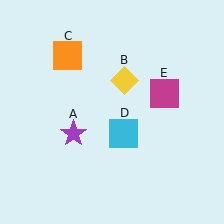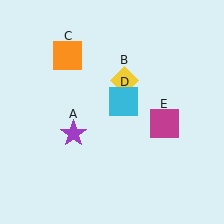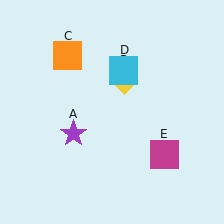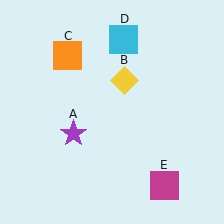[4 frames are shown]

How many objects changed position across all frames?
2 objects changed position: cyan square (object D), magenta square (object E).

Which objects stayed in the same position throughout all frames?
Purple star (object A) and yellow diamond (object B) and orange square (object C) remained stationary.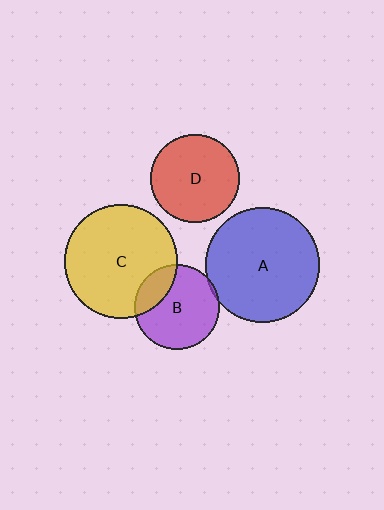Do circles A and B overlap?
Yes.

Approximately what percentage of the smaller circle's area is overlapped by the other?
Approximately 5%.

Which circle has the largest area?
Circle A (blue).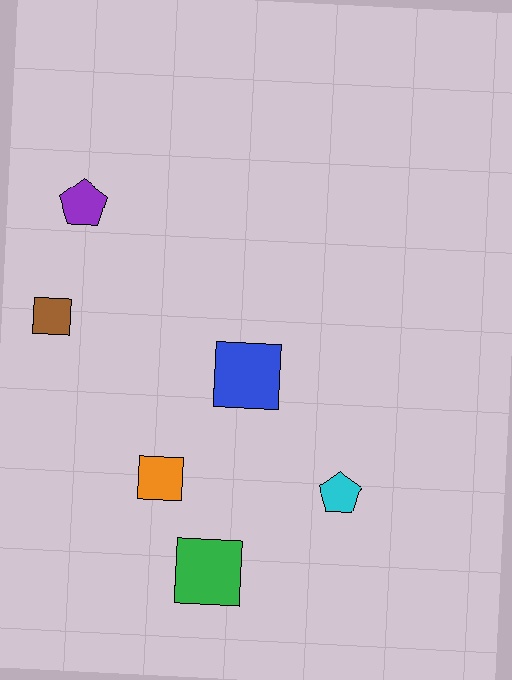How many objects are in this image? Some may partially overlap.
There are 6 objects.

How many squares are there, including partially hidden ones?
There are 4 squares.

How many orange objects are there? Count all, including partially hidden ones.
There is 1 orange object.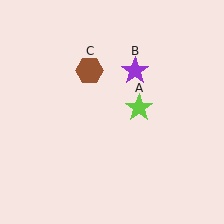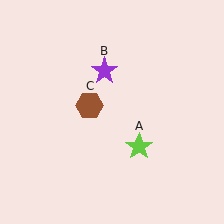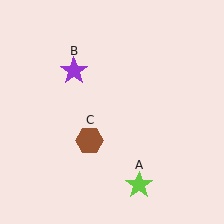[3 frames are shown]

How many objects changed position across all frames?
3 objects changed position: lime star (object A), purple star (object B), brown hexagon (object C).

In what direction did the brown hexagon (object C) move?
The brown hexagon (object C) moved down.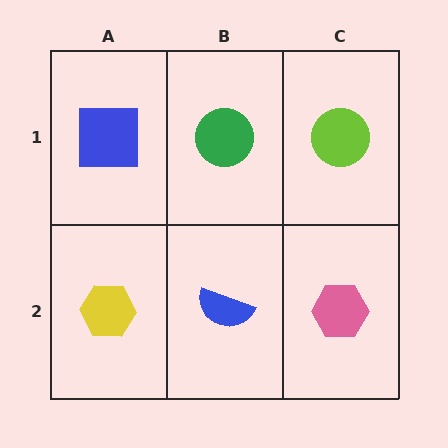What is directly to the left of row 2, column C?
A blue semicircle.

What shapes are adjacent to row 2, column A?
A blue square (row 1, column A), a blue semicircle (row 2, column B).